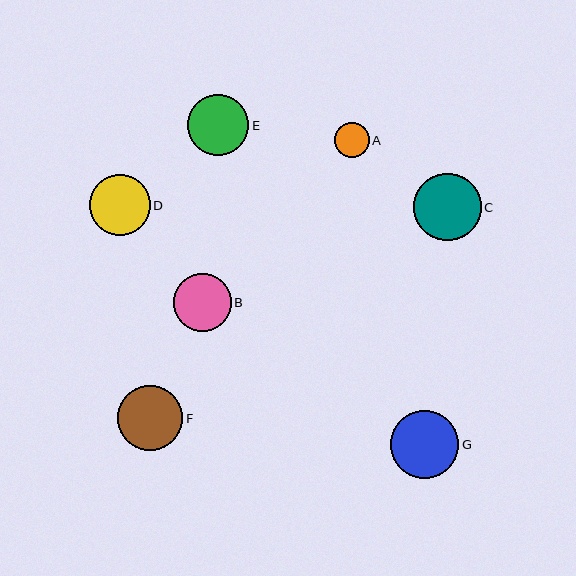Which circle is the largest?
Circle G is the largest with a size of approximately 69 pixels.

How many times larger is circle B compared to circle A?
Circle B is approximately 1.6 times the size of circle A.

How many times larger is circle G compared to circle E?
Circle G is approximately 1.1 times the size of circle E.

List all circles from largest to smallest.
From largest to smallest: G, C, F, E, D, B, A.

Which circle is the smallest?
Circle A is the smallest with a size of approximately 35 pixels.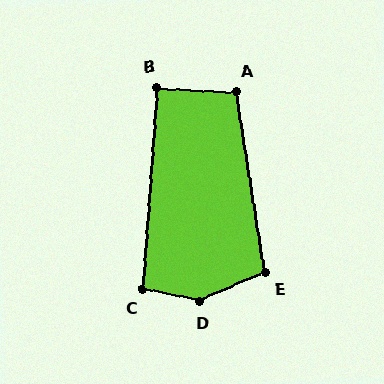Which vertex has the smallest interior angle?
B, at approximately 91 degrees.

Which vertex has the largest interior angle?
D, at approximately 145 degrees.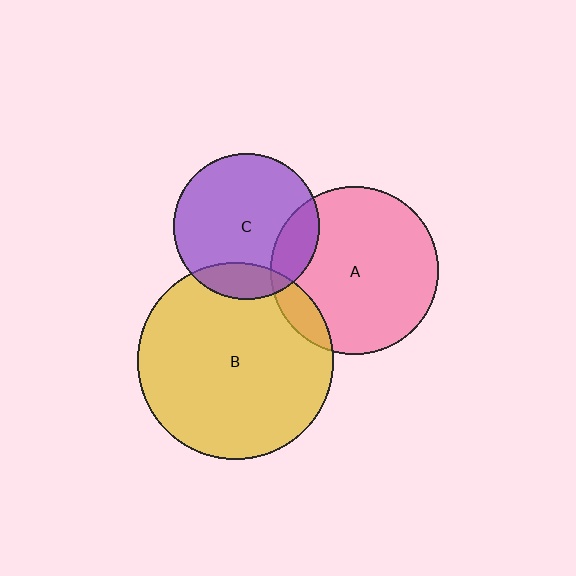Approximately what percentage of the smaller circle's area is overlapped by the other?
Approximately 15%.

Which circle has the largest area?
Circle B (yellow).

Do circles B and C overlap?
Yes.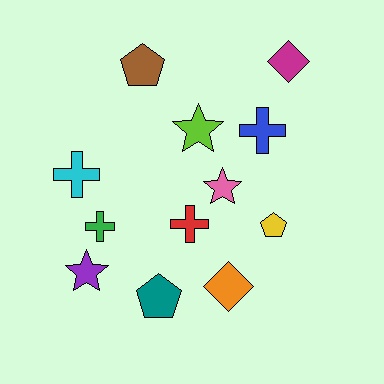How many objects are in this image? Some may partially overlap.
There are 12 objects.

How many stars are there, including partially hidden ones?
There are 3 stars.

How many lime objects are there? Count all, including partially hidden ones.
There is 1 lime object.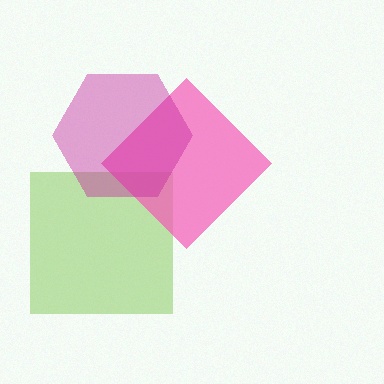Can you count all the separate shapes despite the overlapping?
Yes, there are 3 separate shapes.